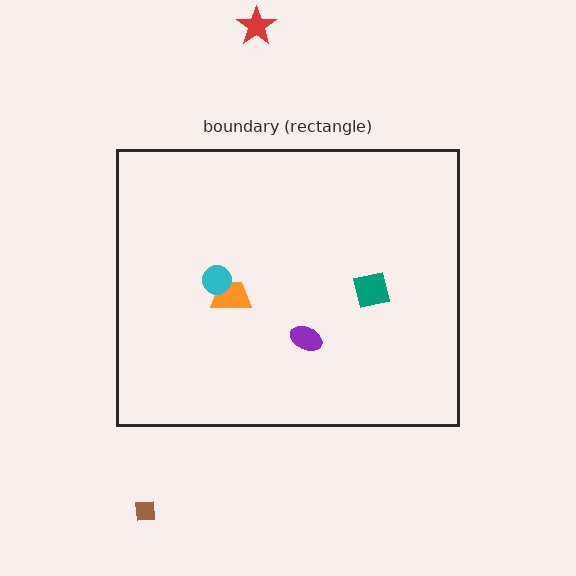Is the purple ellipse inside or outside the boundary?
Inside.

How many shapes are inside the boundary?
4 inside, 2 outside.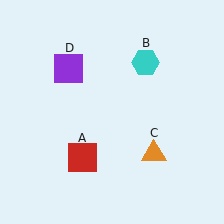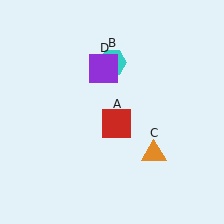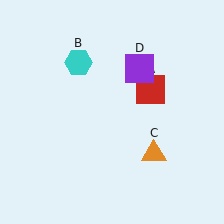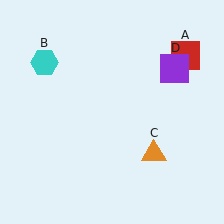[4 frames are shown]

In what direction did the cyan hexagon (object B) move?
The cyan hexagon (object B) moved left.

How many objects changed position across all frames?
3 objects changed position: red square (object A), cyan hexagon (object B), purple square (object D).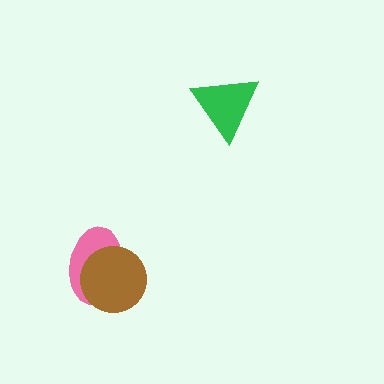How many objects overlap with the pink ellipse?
1 object overlaps with the pink ellipse.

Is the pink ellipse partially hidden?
Yes, it is partially covered by another shape.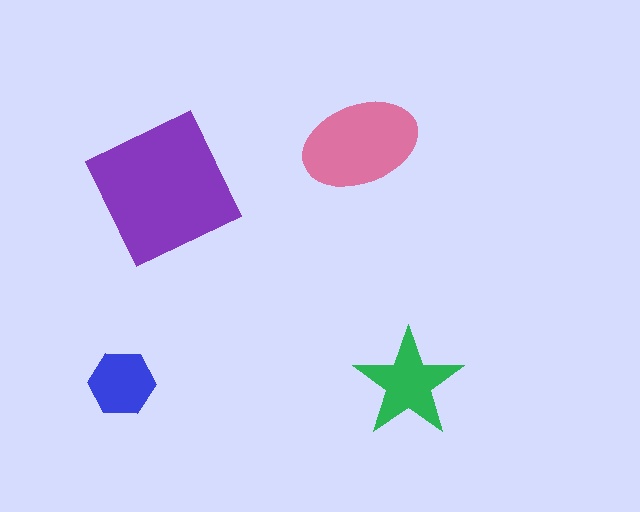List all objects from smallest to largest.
The blue hexagon, the green star, the pink ellipse, the purple square.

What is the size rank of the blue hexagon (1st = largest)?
4th.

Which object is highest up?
The pink ellipse is topmost.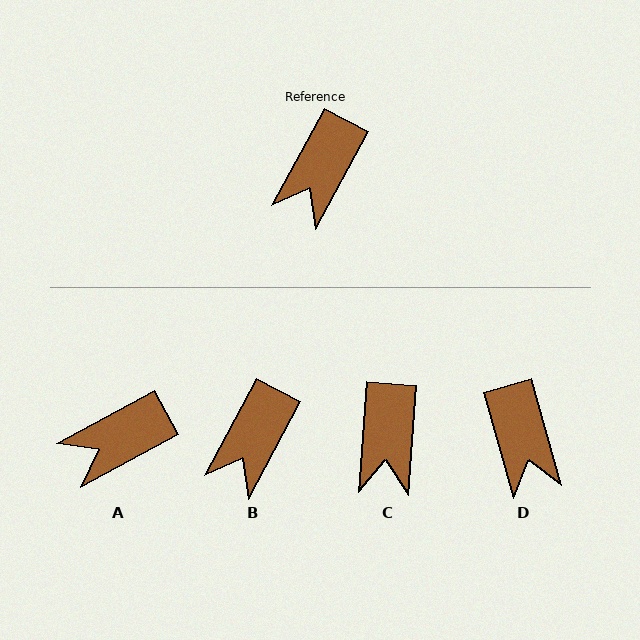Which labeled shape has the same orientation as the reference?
B.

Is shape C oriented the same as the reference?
No, it is off by about 24 degrees.